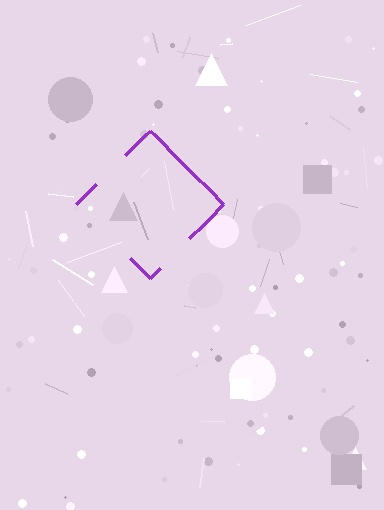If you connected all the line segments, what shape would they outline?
They would outline a diamond.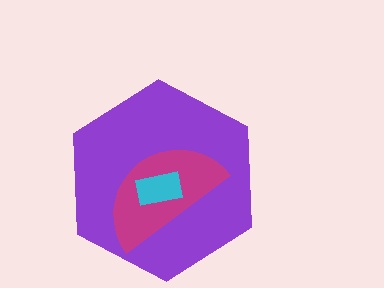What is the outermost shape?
The purple hexagon.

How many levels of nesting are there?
3.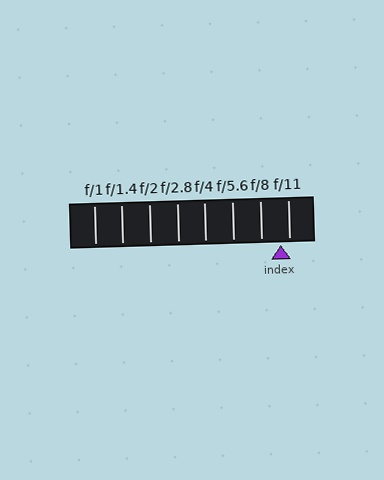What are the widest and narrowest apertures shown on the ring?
The widest aperture shown is f/1 and the narrowest is f/11.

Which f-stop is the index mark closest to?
The index mark is closest to f/11.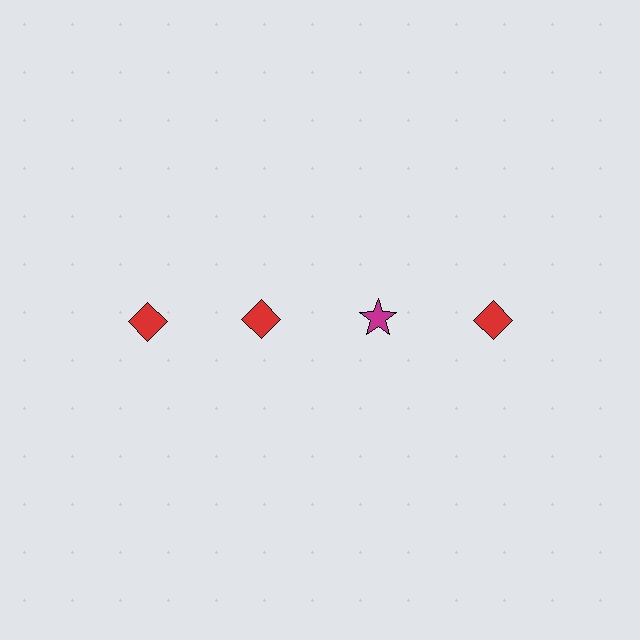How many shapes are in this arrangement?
There are 4 shapes arranged in a grid pattern.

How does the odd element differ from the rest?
It differs in both color (magenta instead of red) and shape (star instead of diamond).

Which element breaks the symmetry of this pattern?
The magenta star in the top row, center column breaks the symmetry. All other shapes are red diamonds.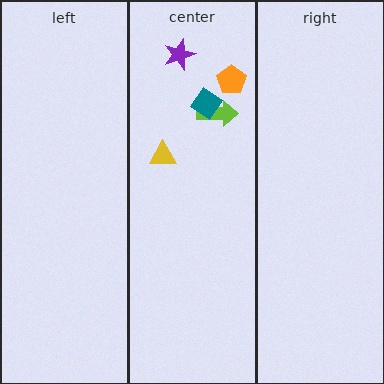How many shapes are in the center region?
5.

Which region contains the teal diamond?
The center region.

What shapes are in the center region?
The purple star, the orange pentagon, the lime arrow, the yellow triangle, the teal diamond.